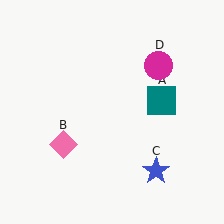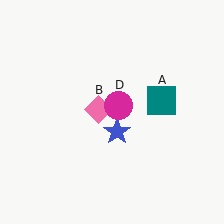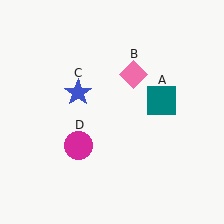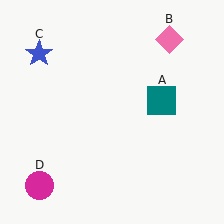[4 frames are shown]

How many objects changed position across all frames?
3 objects changed position: pink diamond (object B), blue star (object C), magenta circle (object D).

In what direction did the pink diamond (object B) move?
The pink diamond (object B) moved up and to the right.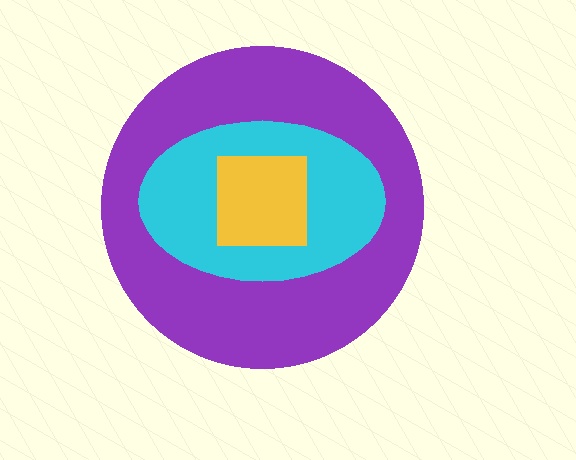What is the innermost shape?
The yellow square.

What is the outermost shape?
The purple circle.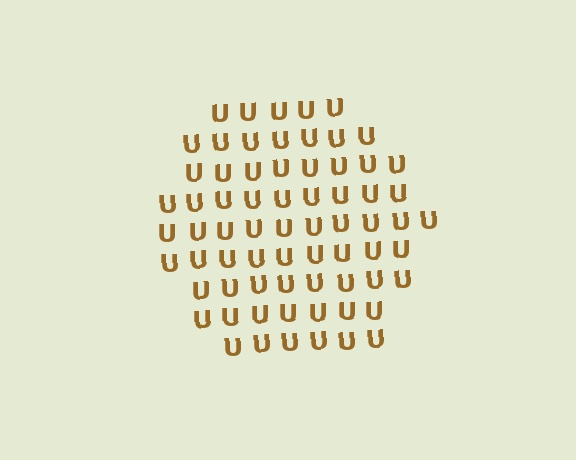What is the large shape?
The large shape is a hexagon.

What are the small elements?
The small elements are letter U's.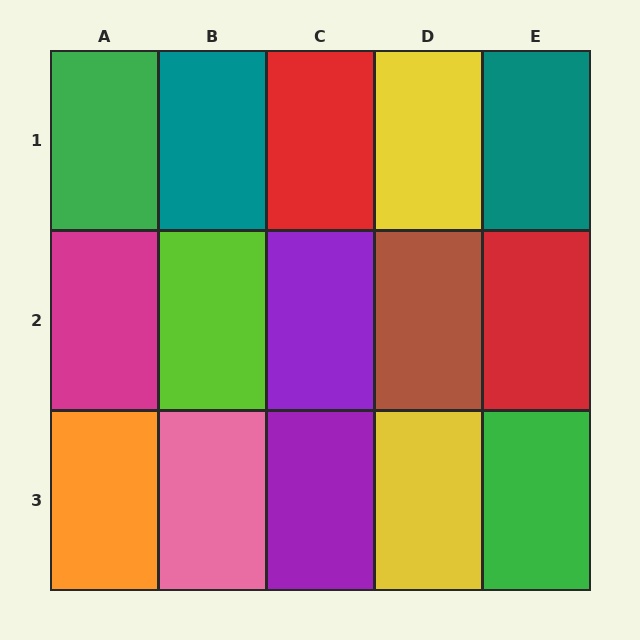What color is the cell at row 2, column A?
Magenta.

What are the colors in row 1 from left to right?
Green, teal, red, yellow, teal.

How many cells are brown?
1 cell is brown.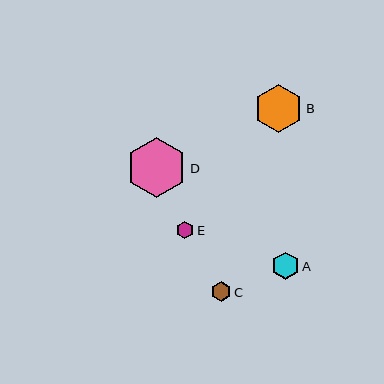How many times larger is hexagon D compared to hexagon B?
Hexagon D is approximately 1.2 times the size of hexagon B.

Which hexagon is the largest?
Hexagon D is the largest with a size of approximately 60 pixels.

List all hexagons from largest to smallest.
From largest to smallest: D, B, A, C, E.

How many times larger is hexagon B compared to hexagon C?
Hexagon B is approximately 2.4 times the size of hexagon C.